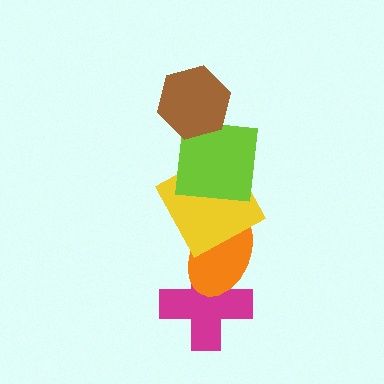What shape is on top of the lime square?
The brown hexagon is on top of the lime square.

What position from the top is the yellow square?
The yellow square is 3rd from the top.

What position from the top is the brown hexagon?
The brown hexagon is 1st from the top.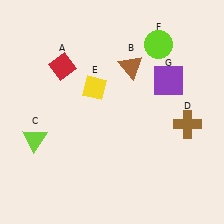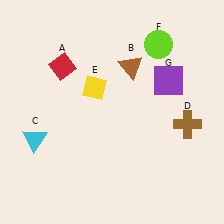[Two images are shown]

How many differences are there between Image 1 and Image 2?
There is 1 difference between the two images.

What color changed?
The triangle (C) changed from lime in Image 1 to cyan in Image 2.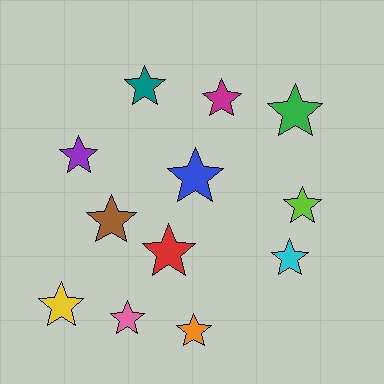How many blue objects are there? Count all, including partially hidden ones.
There is 1 blue object.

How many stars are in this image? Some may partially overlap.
There are 12 stars.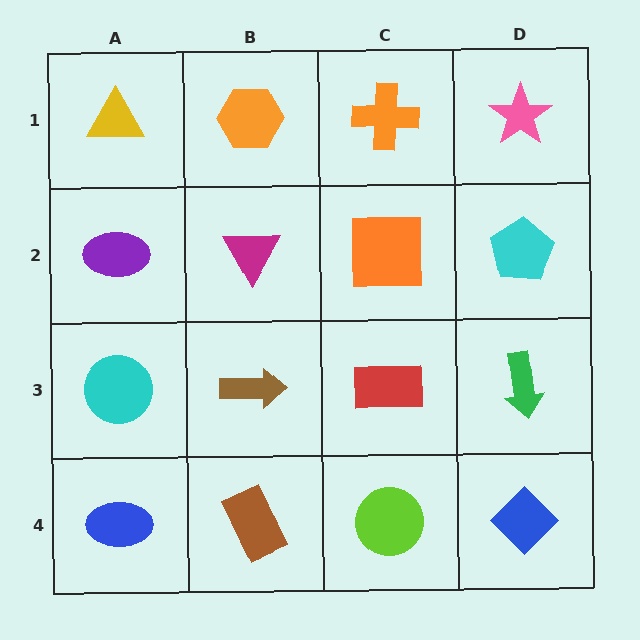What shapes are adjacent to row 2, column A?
A yellow triangle (row 1, column A), a cyan circle (row 3, column A), a magenta triangle (row 2, column B).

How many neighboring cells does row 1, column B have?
3.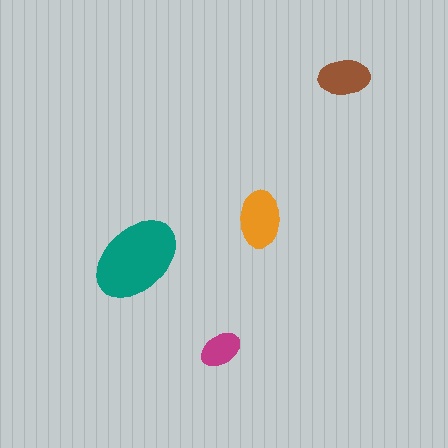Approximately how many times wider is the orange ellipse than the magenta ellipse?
About 1.5 times wider.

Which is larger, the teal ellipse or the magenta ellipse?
The teal one.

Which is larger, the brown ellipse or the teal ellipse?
The teal one.